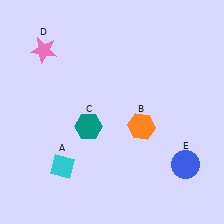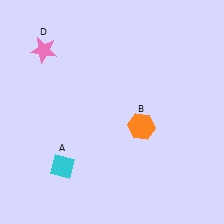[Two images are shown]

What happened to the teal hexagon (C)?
The teal hexagon (C) was removed in Image 2. It was in the bottom-left area of Image 1.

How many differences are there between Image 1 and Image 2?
There are 2 differences between the two images.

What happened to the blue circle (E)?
The blue circle (E) was removed in Image 2. It was in the bottom-right area of Image 1.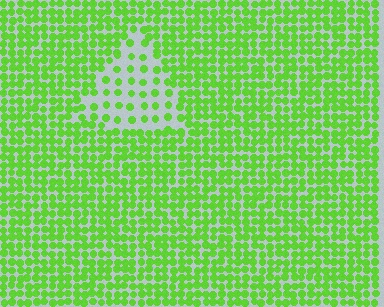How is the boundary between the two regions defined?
The boundary is defined by a change in element density (approximately 2.4x ratio). All elements are the same color, size, and shape.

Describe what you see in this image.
The image contains small lime elements arranged at two different densities. A triangle-shaped region is visible where the elements are less densely packed than the surrounding area.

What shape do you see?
I see a triangle.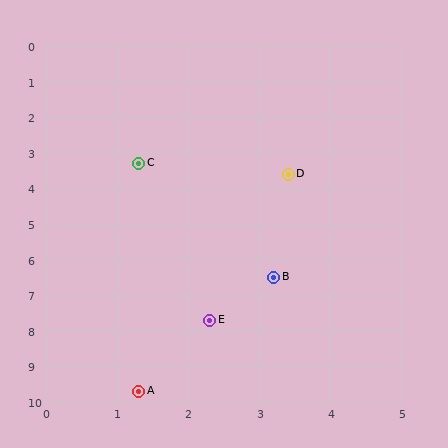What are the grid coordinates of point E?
Point E is at approximately (2.3, 7.7).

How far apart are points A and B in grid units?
Points A and B are about 3.7 grid units apart.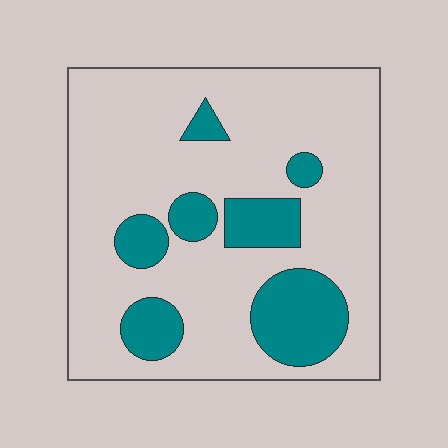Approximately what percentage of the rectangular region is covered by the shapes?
Approximately 20%.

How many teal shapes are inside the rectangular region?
7.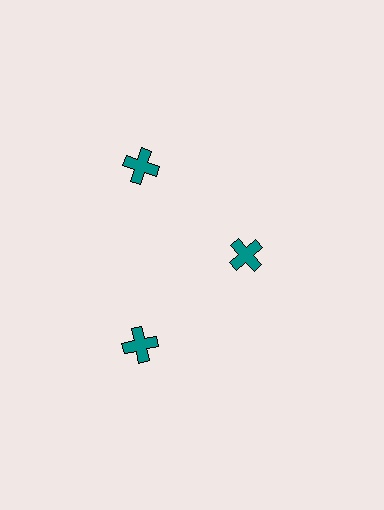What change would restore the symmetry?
The symmetry would be restored by moving it outward, back onto the ring so that all 3 crosses sit at equal angles and equal distance from the center.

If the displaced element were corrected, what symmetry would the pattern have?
It would have 3-fold rotational symmetry — the pattern would map onto itself every 120 degrees.